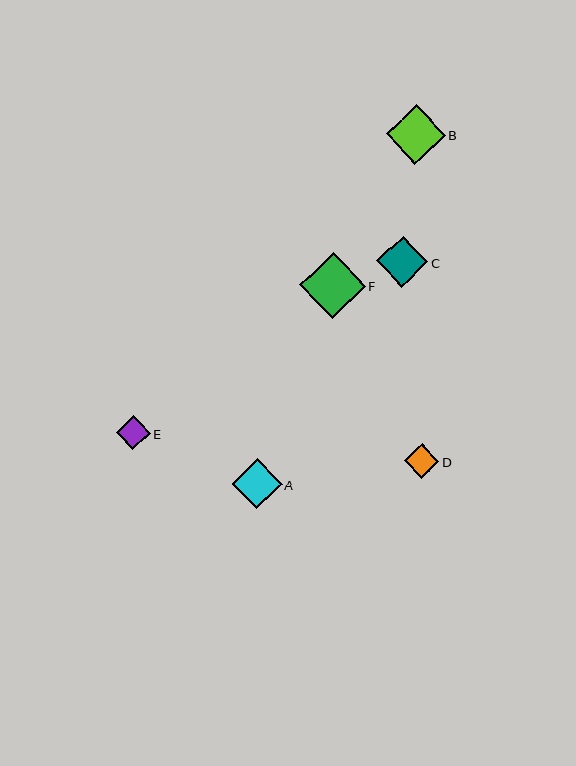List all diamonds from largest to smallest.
From largest to smallest: F, B, C, A, D, E.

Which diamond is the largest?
Diamond F is the largest with a size of approximately 66 pixels.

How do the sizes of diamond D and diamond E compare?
Diamond D and diamond E are approximately the same size.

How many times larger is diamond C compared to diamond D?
Diamond C is approximately 1.5 times the size of diamond D.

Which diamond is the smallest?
Diamond E is the smallest with a size of approximately 34 pixels.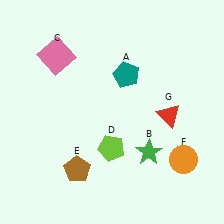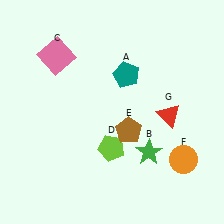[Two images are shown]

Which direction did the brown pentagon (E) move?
The brown pentagon (E) moved right.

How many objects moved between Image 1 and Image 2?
1 object moved between the two images.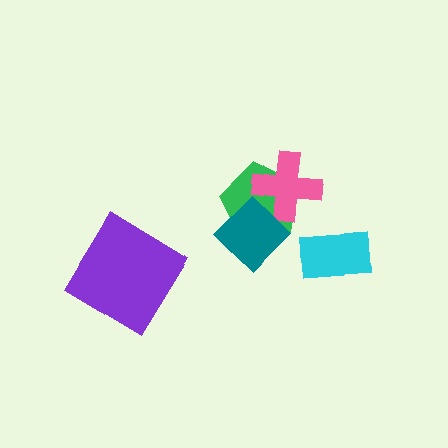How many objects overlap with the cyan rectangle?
0 objects overlap with the cyan rectangle.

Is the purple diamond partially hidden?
No, no other shape covers it.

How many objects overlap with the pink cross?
2 objects overlap with the pink cross.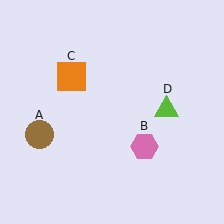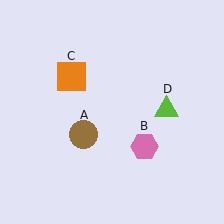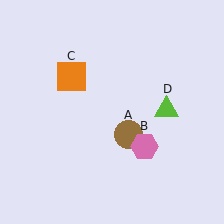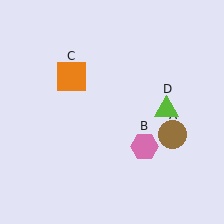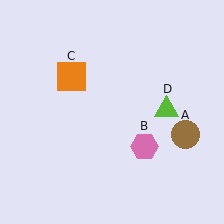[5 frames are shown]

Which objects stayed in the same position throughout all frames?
Pink hexagon (object B) and orange square (object C) and lime triangle (object D) remained stationary.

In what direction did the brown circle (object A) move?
The brown circle (object A) moved right.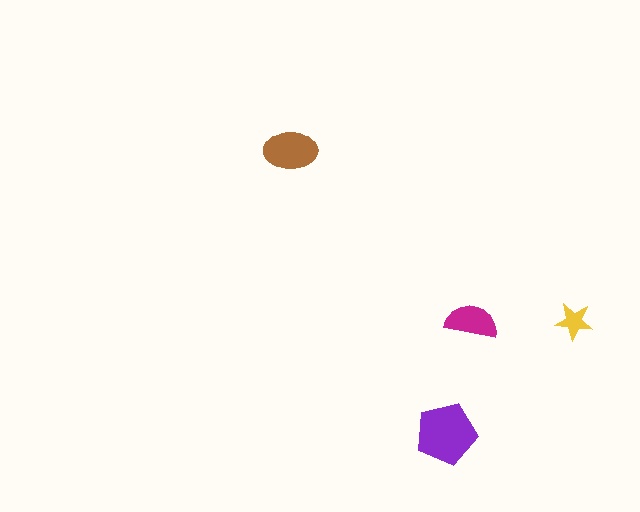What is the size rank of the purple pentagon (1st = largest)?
1st.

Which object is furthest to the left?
The brown ellipse is leftmost.